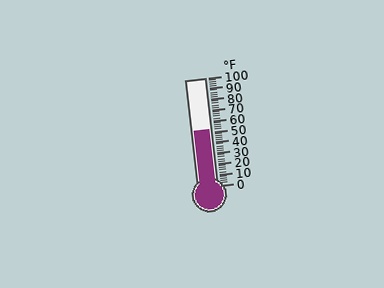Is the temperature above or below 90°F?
The temperature is below 90°F.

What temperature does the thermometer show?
The thermometer shows approximately 52°F.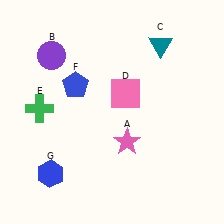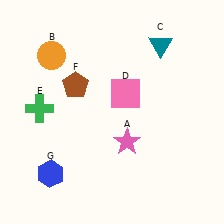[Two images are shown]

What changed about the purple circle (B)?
In Image 1, B is purple. In Image 2, it changed to orange.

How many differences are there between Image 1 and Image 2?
There are 2 differences between the two images.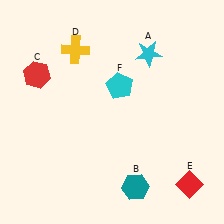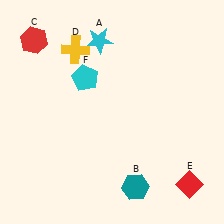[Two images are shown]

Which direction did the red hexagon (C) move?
The red hexagon (C) moved up.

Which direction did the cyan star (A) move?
The cyan star (A) moved left.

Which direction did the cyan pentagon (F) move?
The cyan pentagon (F) moved left.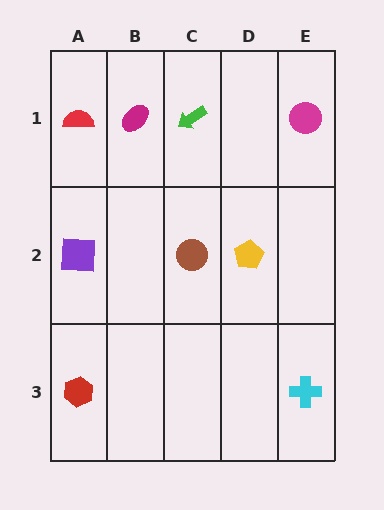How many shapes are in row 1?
4 shapes.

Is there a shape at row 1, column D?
No, that cell is empty.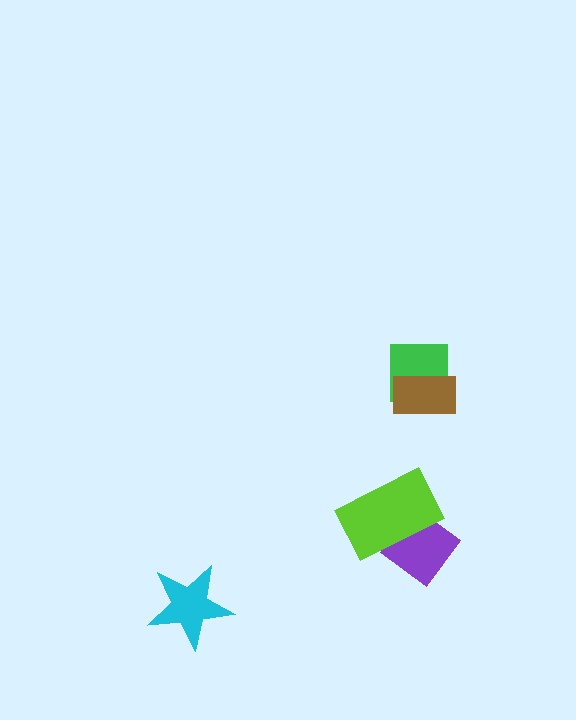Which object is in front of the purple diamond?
The lime rectangle is in front of the purple diamond.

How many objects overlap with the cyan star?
0 objects overlap with the cyan star.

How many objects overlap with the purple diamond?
1 object overlaps with the purple diamond.